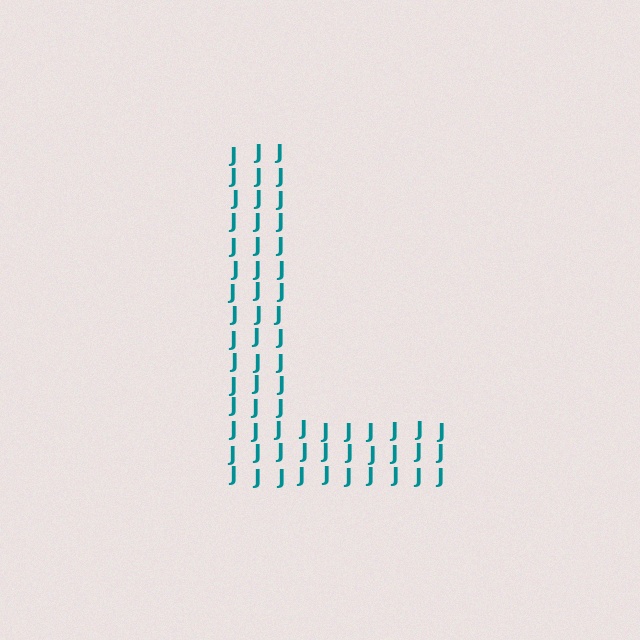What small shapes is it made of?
It is made of small letter J's.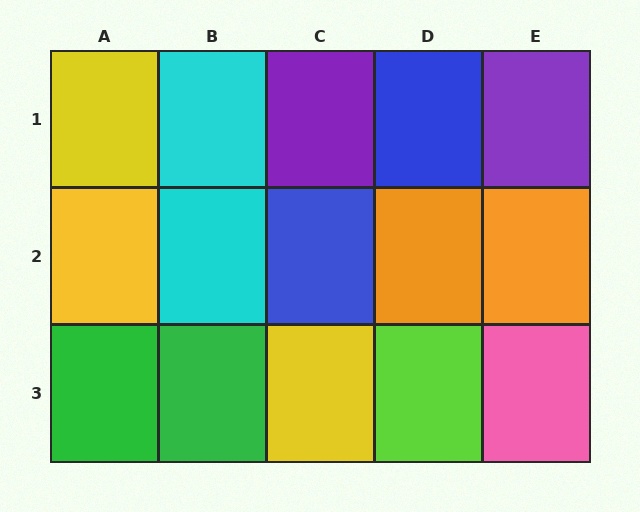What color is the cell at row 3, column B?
Green.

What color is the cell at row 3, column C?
Yellow.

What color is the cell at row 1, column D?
Blue.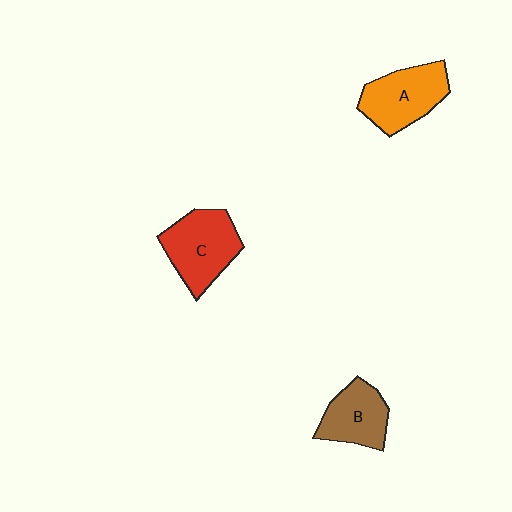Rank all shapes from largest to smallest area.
From largest to smallest: C (red), A (orange), B (brown).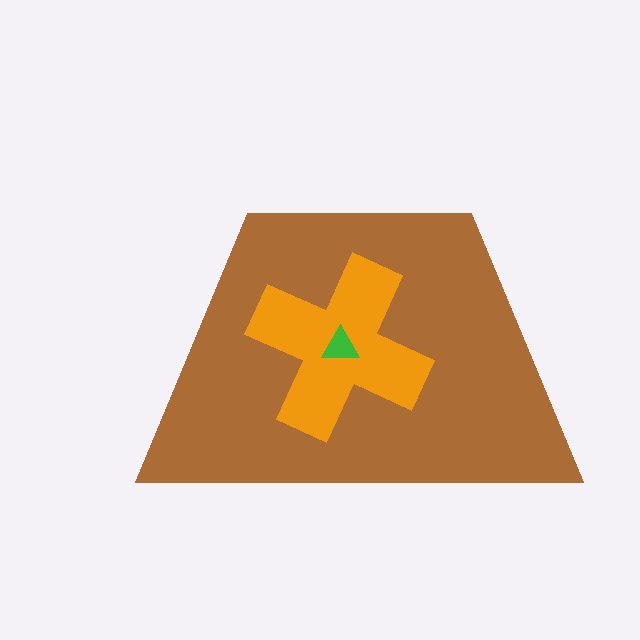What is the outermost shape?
The brown trapezoid.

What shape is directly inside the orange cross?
The green triangle.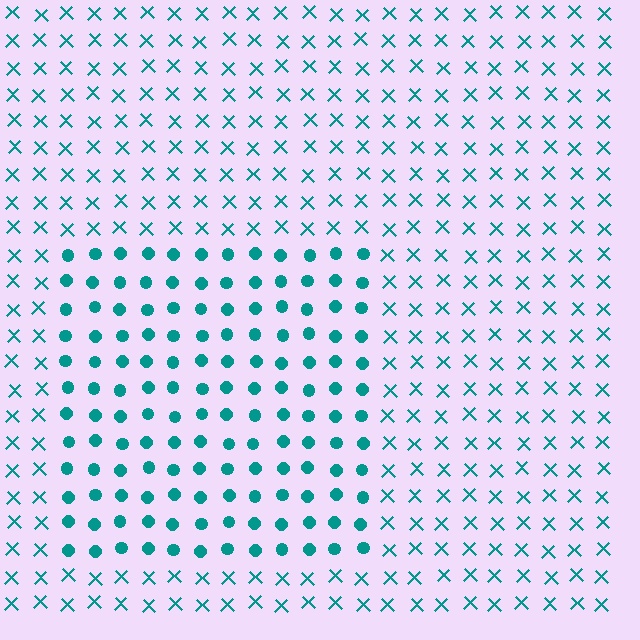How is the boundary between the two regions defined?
The boundary is defined by a change in element shape: circles inside vs. X marks outside. All elements share the same color and spacing.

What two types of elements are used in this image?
The image uses circles inside the rectangle region and X marks outside it.